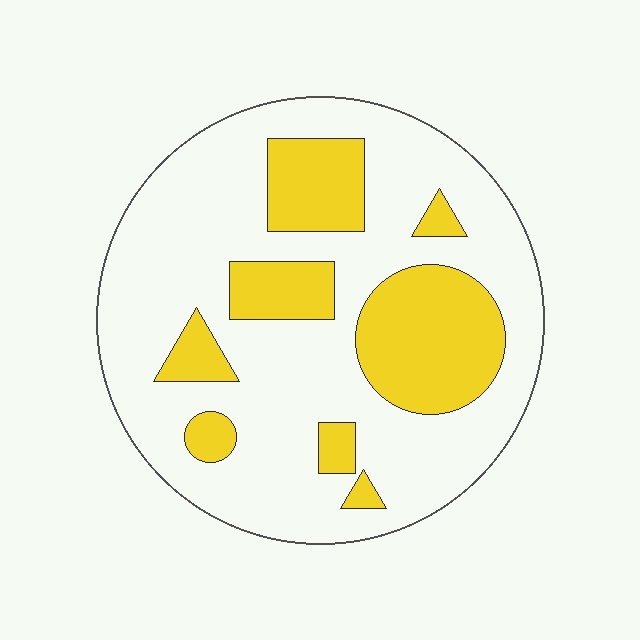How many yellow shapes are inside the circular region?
8.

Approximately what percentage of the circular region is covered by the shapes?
Approximately 25%.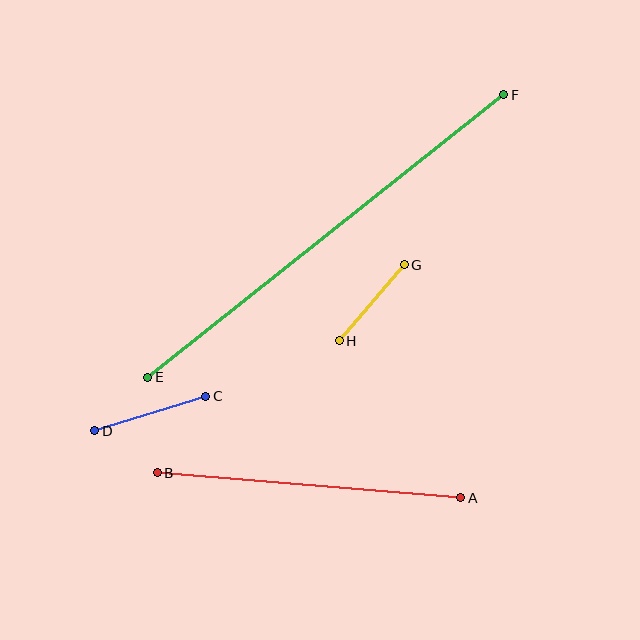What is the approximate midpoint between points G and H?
The midpoint is at approximately (372, 303) pixels.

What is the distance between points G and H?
The distance is approximately 100 pixels.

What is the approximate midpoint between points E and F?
The midpoint is at approximately (326, 236) pixels.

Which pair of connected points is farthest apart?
Points E and F are farthest apart.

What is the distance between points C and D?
The distance is approximately 117 pixels.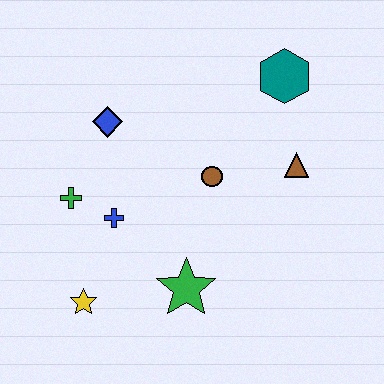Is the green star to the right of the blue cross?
Yes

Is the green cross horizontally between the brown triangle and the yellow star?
No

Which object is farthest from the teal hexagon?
The yellow star is farthest from the teal hexagon.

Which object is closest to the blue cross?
The green cross is closest to the blue cross.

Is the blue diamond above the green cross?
Yes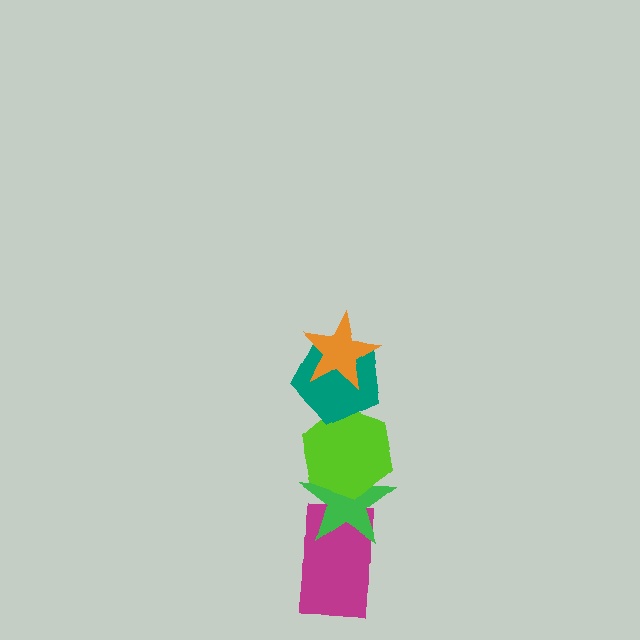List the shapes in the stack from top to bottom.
From top to bottom: the orange star, the teal pentagon, the lime hexagon, the green star, the magenta rectangle.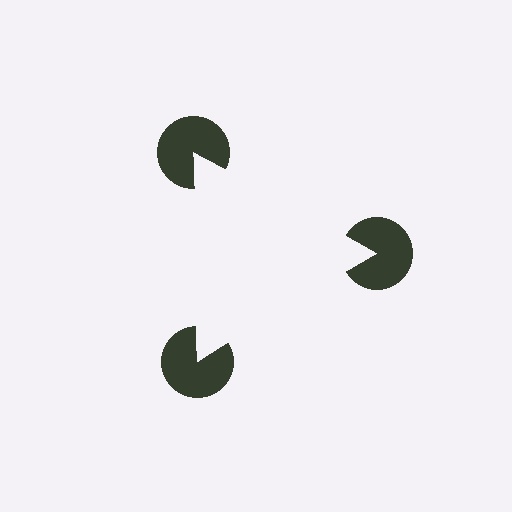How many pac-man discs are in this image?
There are 3 — one at each vertex of the illusory triangle.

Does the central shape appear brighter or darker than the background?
It typically appears slightly brighter than the background, even though no actual brightness change is drawn.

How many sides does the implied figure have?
3 sides.